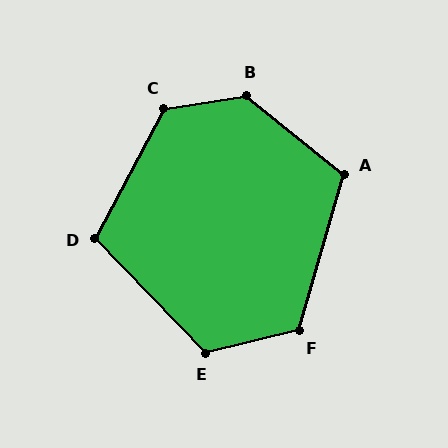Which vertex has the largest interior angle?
B, at approximately 132 degrees.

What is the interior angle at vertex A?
Approximately 113 degrees (obtuse).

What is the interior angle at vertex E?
Approximately 120 degrees (obtuse).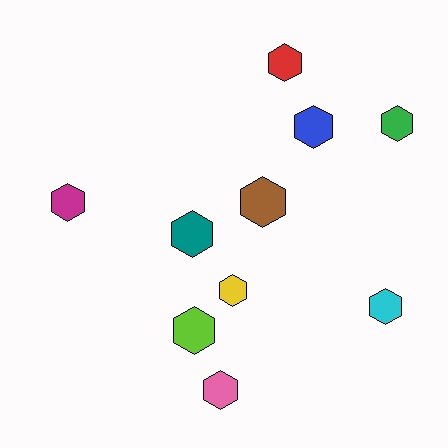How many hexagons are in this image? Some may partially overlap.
There are 10 hexagons.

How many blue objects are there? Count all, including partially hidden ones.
There is 1 blue object.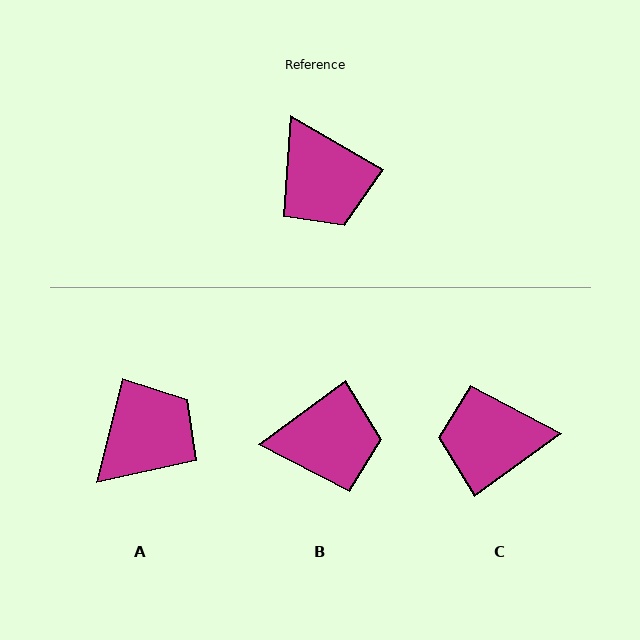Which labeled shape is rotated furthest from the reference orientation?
C, about 114 degrees away.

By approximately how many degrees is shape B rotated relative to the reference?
Approximately 67 degrees counter-clockwise.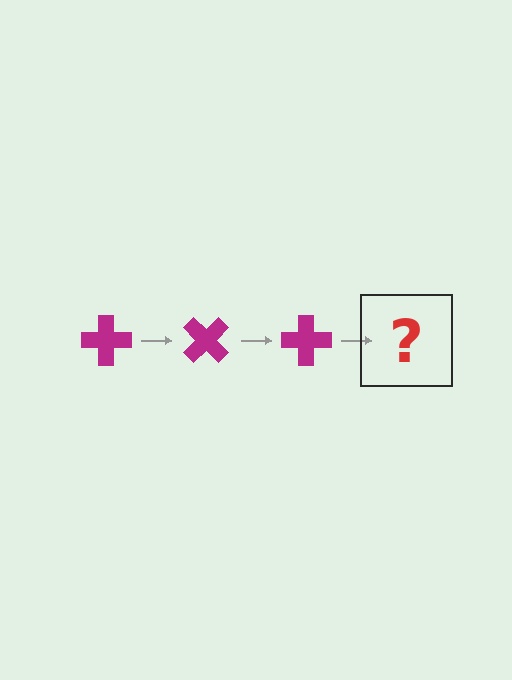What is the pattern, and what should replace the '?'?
The pattern is that the cross rotates 45 degrees each step. The '?' should be a magenta cross rotated 135 degrees.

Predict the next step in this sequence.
The next step is a magenta cross rotated 135 degrees.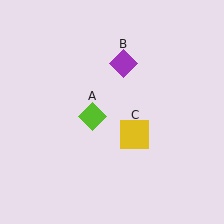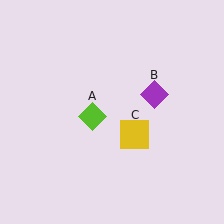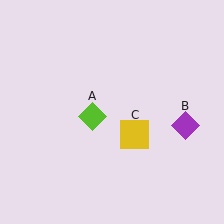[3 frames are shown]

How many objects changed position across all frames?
1 object changed position: purple diamond (object B).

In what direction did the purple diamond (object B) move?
The purple diamond (object B) moved down and to the right.